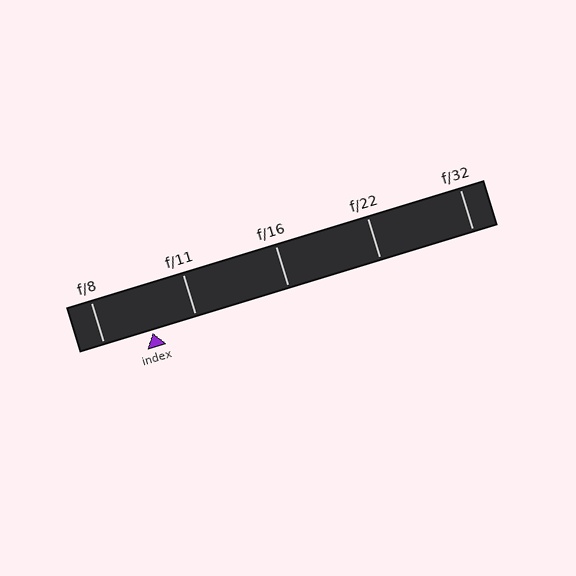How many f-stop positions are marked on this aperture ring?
There are 5 f-stop positions marked.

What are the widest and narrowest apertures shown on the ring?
The widest aperture shown is f/8 and the narrowest is f/32.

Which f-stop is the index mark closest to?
The index mark is closest to f/11.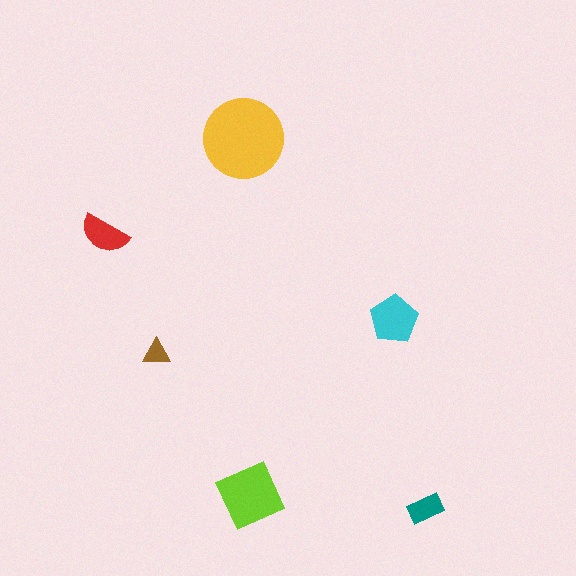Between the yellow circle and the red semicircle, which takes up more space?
The yellow circle.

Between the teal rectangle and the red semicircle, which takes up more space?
The red semicircle.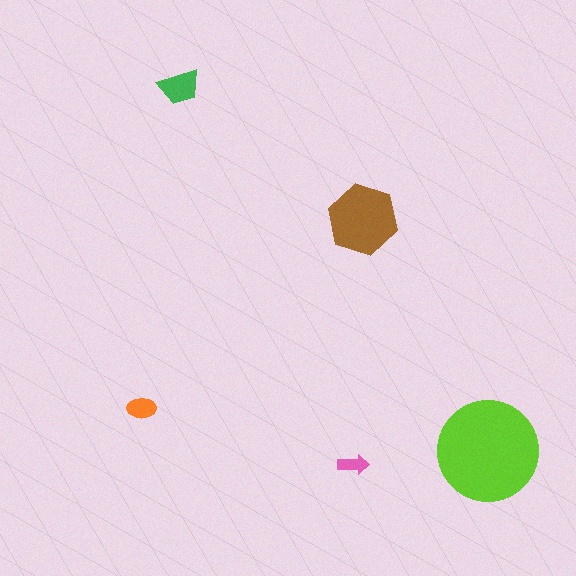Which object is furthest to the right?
The lime circle is rightmost.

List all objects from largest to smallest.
The lime circle, the brown hexagon, the green trapezoid, the orange ellipse, the pink arrow.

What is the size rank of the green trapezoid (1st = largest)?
3rd.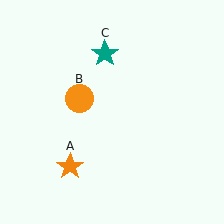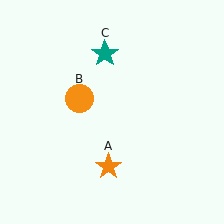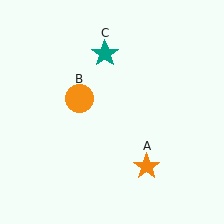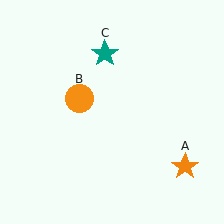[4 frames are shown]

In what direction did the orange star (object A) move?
The orange star (object A) moved right.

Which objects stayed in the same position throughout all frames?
Orange circle (object B) and teal star (object C) remained stationary.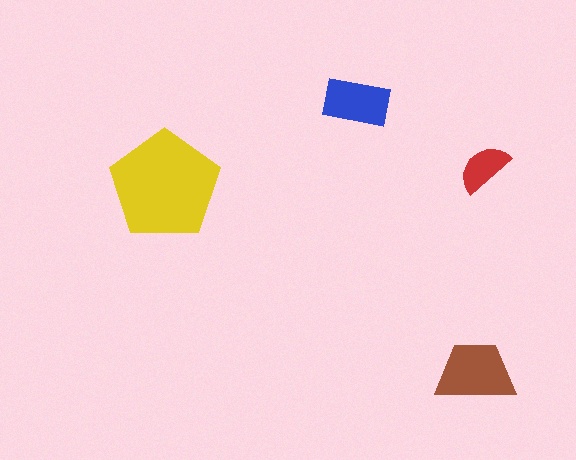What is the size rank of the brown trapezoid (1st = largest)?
2nd.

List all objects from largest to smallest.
The yellow pentagon, the brown trapezoid, the blue rectangle, the red semicircle.